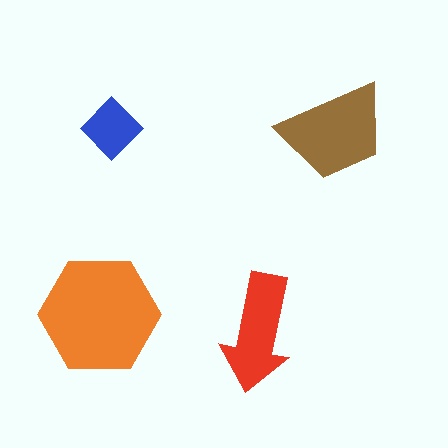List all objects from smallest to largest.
The blue diamond, the red arrow, the brown trapezoid, the orange hexagon.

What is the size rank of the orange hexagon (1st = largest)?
1st.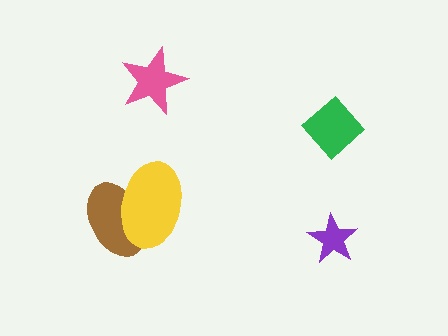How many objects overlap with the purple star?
0 objects overlap with the purple star.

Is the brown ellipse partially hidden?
Yes, it is partially covered by another shape.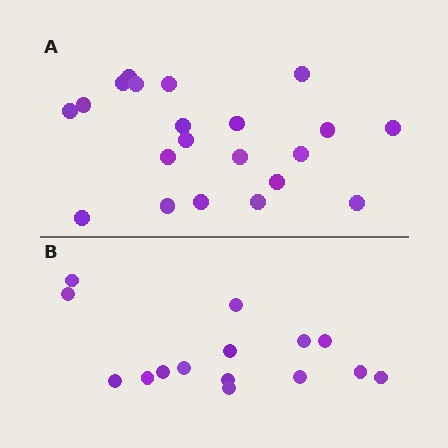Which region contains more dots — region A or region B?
Region A (the top region) has more dots.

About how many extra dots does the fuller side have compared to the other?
Region A has about 6 more dots than region B.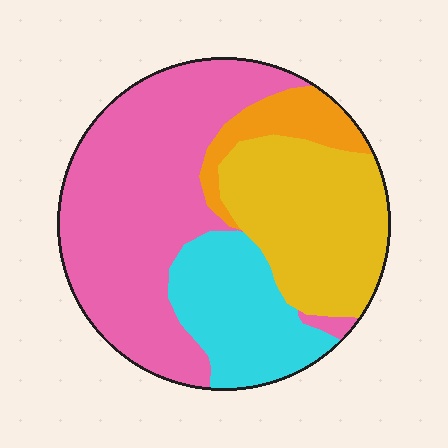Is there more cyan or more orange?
Cyan.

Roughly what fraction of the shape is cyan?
Cyan takes up about one fifth (1/5) of the shape.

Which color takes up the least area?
Orange, at roughly 10%.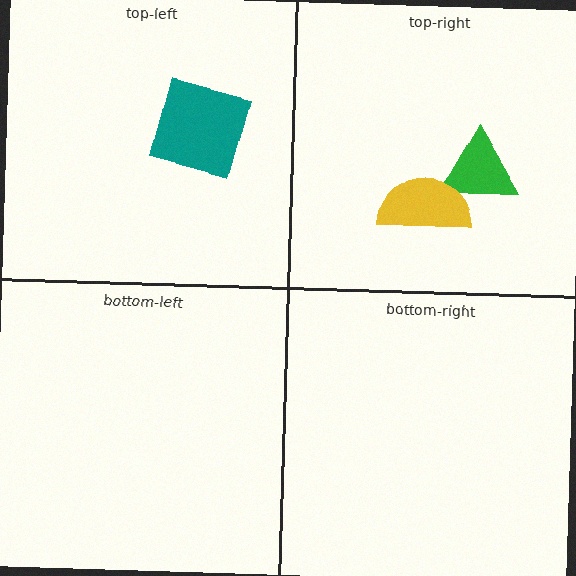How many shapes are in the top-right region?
2.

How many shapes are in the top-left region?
1.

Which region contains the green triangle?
The top-right region.